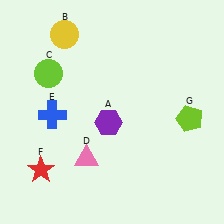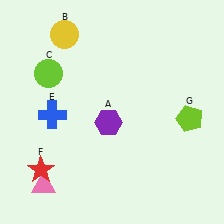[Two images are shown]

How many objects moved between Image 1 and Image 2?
1 object moved between the two images.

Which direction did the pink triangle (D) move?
The pink triangle (D) moved left.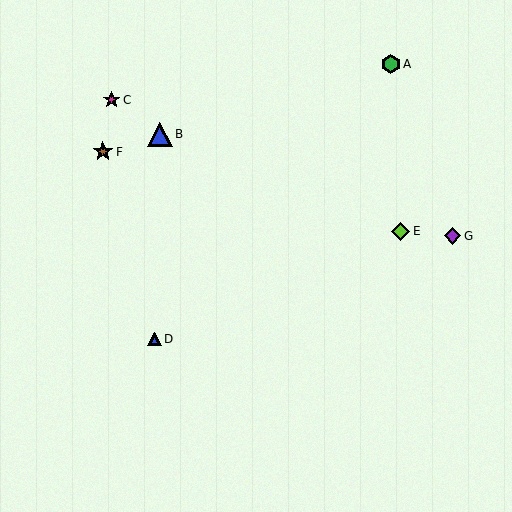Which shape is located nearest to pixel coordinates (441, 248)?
The purple diamond (labeled G) at (452, 236) is nearest to that location.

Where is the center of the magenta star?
The center of the magenta star is at (112, 100).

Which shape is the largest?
The blue triangle (labeled B) is the largest.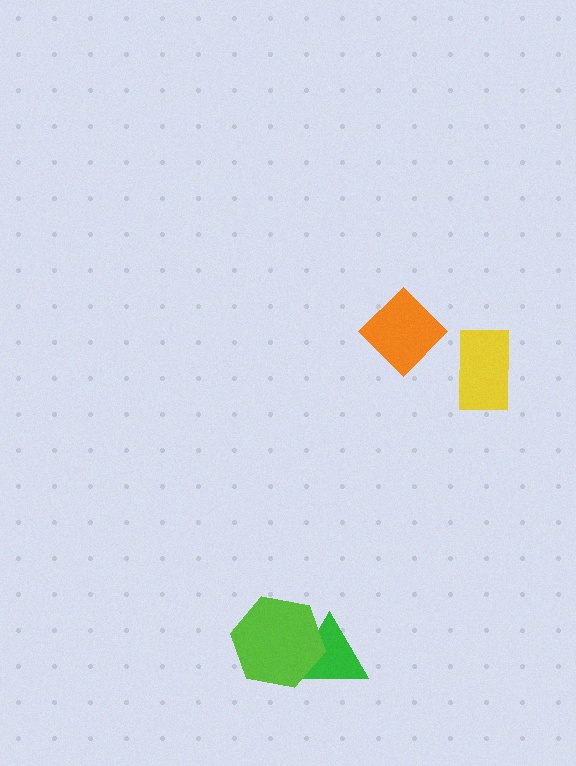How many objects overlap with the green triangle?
1 object overlaps with the green triangle.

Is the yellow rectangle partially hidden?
No, no other shape covers it.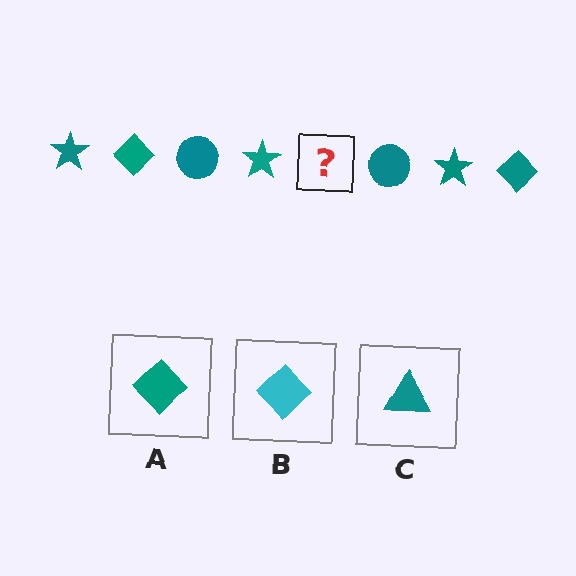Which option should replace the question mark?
Option A.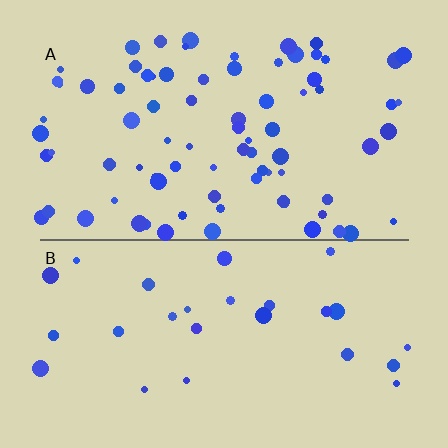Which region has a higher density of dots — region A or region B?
A (the top).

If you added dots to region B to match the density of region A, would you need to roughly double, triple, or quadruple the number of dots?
Approximately triple.